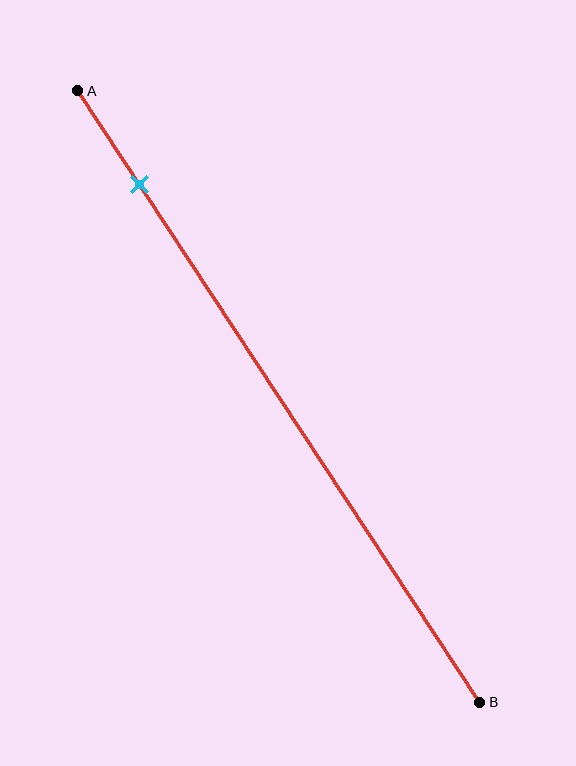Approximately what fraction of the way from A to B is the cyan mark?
The cyan mark is approximately 15% of the way from A to B.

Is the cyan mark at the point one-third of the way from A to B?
No, the mark is at about 15% from A, not at the 33% one-third point.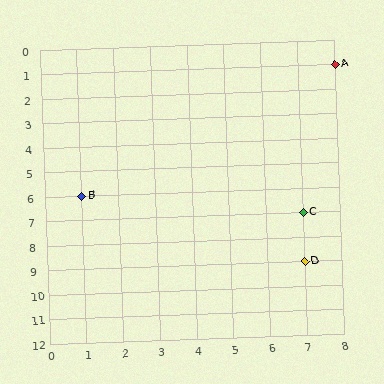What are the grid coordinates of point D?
Point D is at grid coordinates (7, 9).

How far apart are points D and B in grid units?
Points D and B are 6 columns and 3 rows apart (about 6.7 grid units diagonally).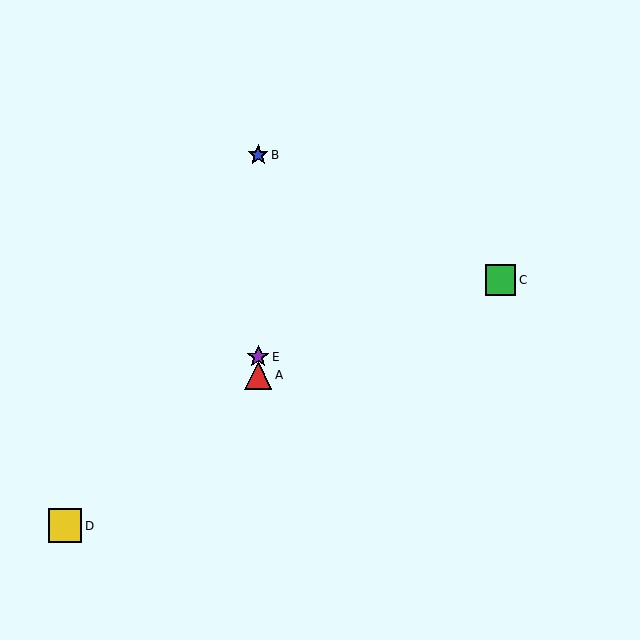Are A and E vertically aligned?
Yes, both are at x≈258.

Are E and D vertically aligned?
No, E is at x≈258 and D is at x≈65.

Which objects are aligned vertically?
Objects A, B, E are aligned vertically.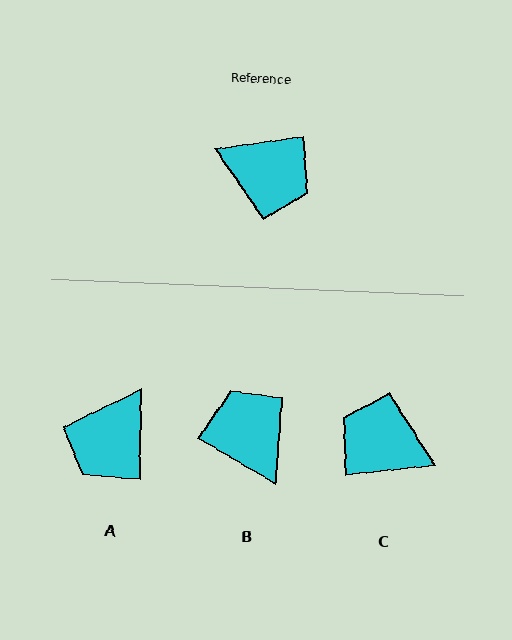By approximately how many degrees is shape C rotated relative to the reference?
Approximately 177 degrees counter-clockwise.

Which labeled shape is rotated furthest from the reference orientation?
C, about 177 degrees away.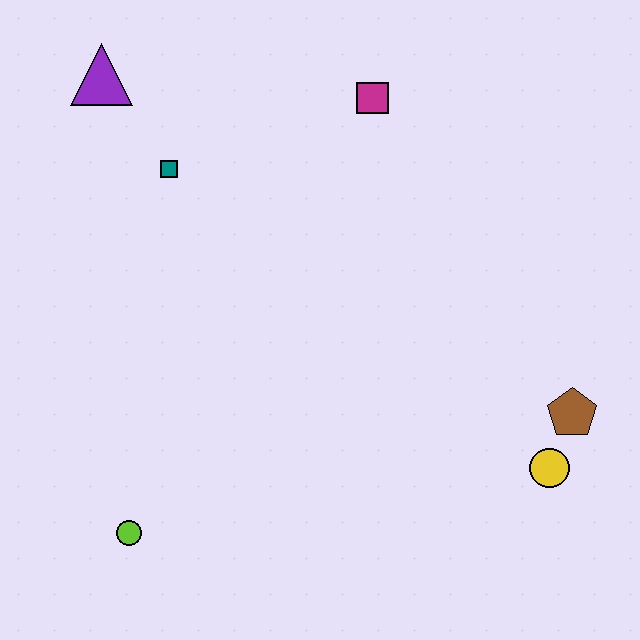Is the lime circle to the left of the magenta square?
Yes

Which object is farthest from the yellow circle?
The purple triangle is farthest from the yellow circle.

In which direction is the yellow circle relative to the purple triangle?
The yellow circle is to the right of the purple triangle.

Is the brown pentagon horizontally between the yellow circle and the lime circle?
No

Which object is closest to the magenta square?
The teal square is closest to the magenta square.